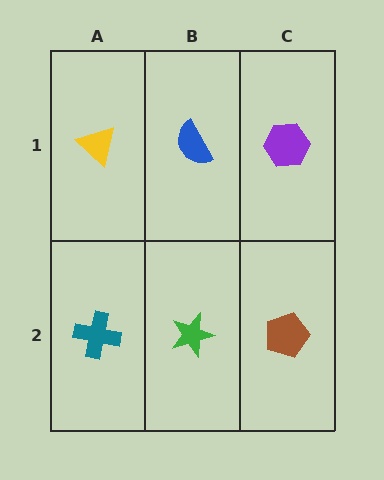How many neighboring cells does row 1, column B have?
3.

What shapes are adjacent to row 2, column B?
A blue semicircle (row 1, column B), a teal cross (row 2, column A), a brown pentagon (row 2, column C).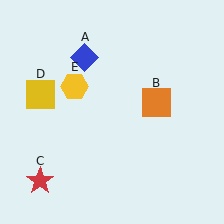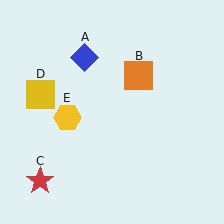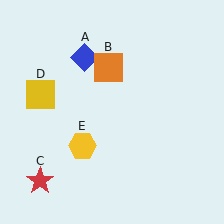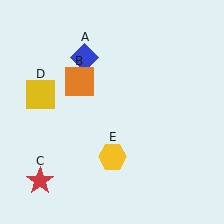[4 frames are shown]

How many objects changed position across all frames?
2 objects changed position: orange square (object B), yellow hexagon (object E).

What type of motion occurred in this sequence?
The orange square (object B), yellow hexagon (object E) rotated counterclockwise around the center of the scene.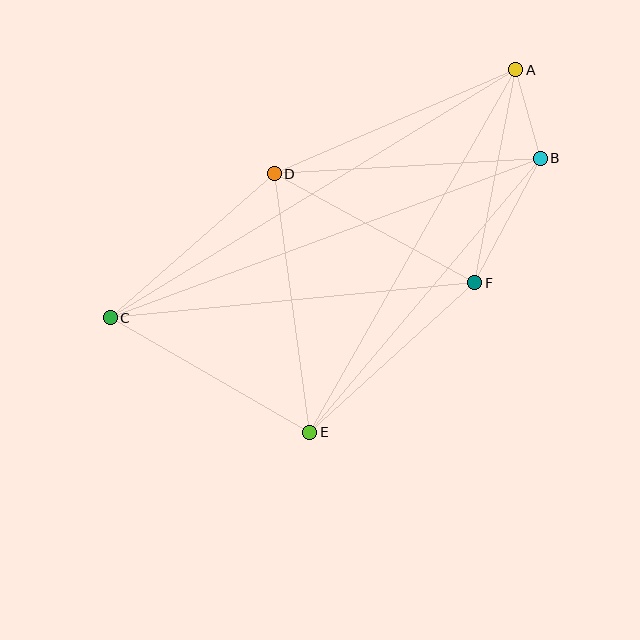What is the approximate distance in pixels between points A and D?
The distance between A and D is approximately 263 pixels.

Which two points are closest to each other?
Points A and B are closest to each other.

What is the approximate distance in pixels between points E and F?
The distance between E and F is approximately 222 pixels.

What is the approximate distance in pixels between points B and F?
The distance between B and F is approximately 141 pixels.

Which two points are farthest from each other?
Points A and C are farthest from each other.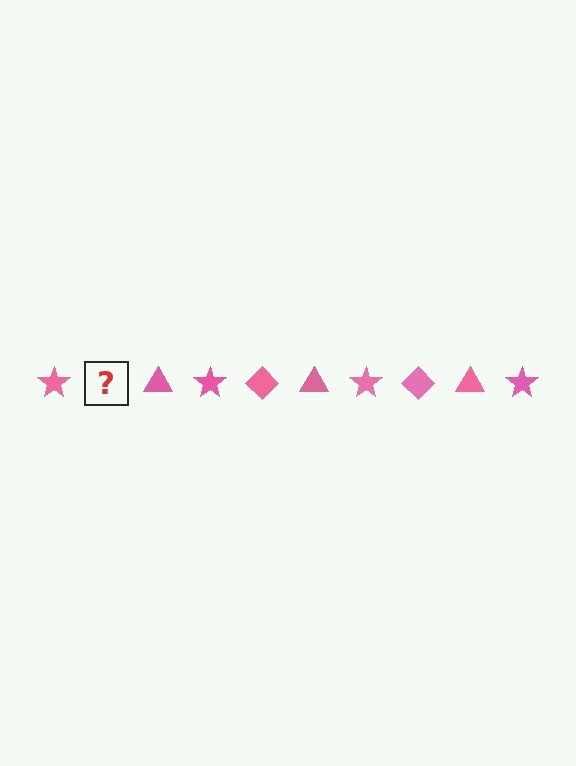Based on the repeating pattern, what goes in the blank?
The blank should be a pink diamond.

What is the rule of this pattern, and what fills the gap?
The rule is that the pattern cycles through star, diamond, triangle shapes in pink. The gap should be filled with a pink diamond.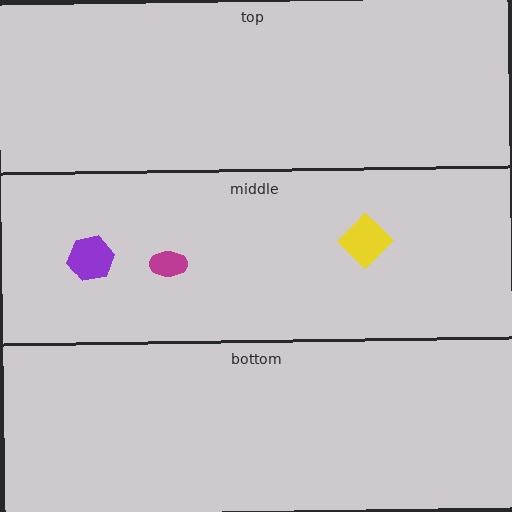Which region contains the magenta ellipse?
The middle region.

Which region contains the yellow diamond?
The middle region.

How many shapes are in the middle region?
3.